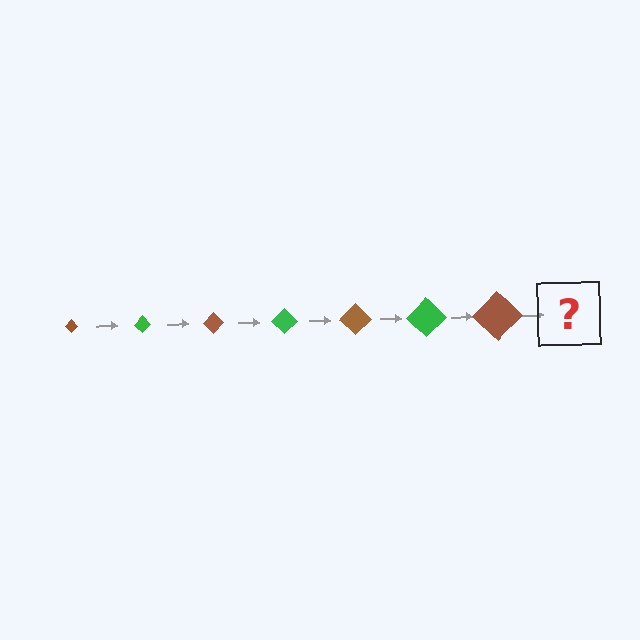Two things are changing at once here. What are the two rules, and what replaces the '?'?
The two rules are that the diamond grows larger each step and the color cycles through brown and green. The '?' should be a green diamond, larger than the previous one.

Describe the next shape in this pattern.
It should be a green diamond, larger than the previous one.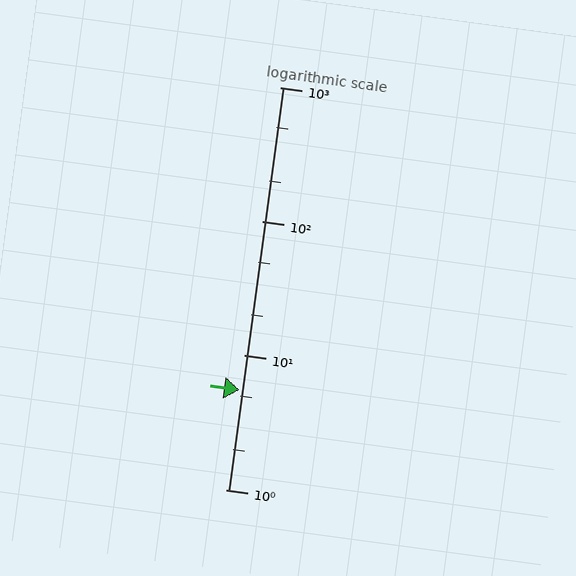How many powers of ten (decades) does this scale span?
The scale spans 3 decades, from 1 to 1000.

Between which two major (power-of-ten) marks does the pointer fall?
The pointer is between 1 and 10.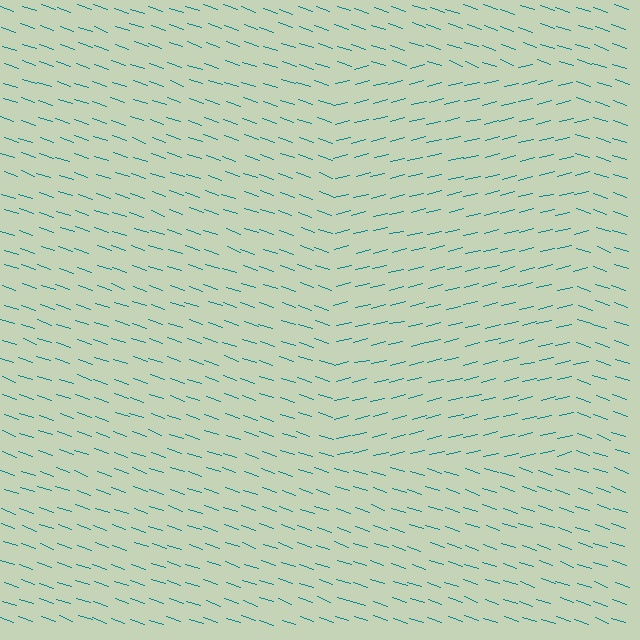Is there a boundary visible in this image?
Yes, there is a texture boundary formed by a change in line orientation.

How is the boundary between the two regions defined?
The boundary is defined purely by a change in line orientation (approximately 33 degrees difference). All lines are the same color and thickness.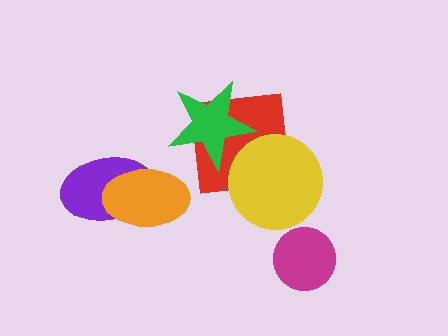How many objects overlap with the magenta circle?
0 objects overlap with the magenta circle.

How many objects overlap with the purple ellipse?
1 object overlaps with the purple ellipse.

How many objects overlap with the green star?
1 object overlaps with the green star.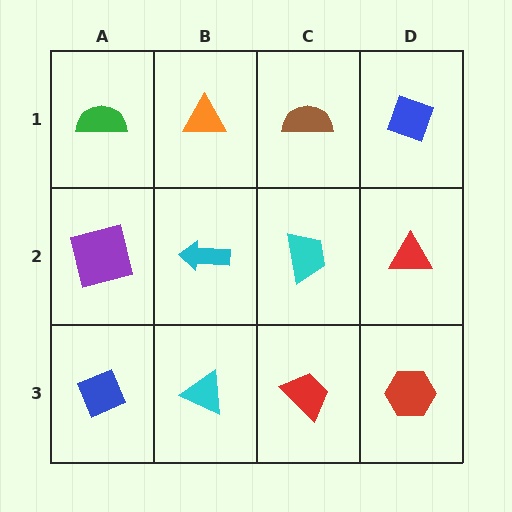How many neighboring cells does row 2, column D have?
3.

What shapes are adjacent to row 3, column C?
A cyan trapezoid (row 2, column C), a cyan triangle (row 3, column B), a red hexagon (row 3, column D).